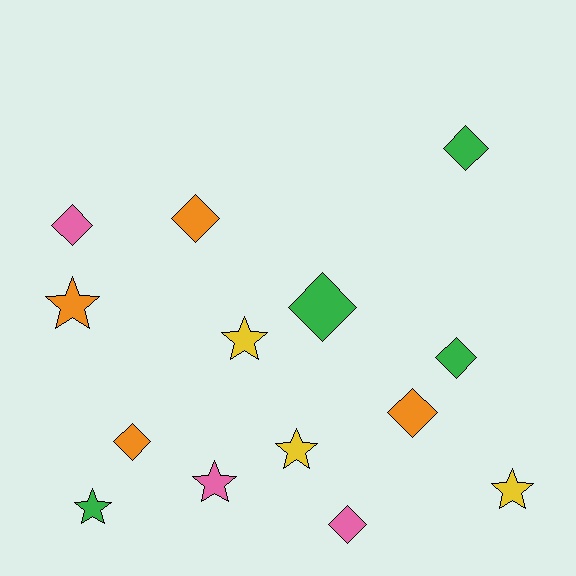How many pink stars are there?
There is 1 pink star.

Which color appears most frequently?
Green, with 4 objects.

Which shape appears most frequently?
Diamond, with 8 objects.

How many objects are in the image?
There are 14 objects.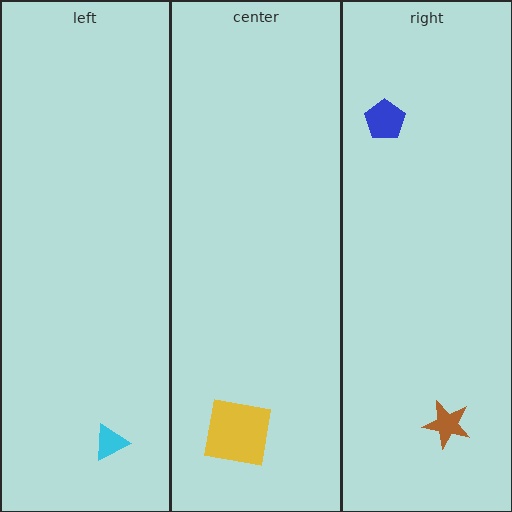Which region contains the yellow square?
The center region.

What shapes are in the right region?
The blue pentagon, the brown star.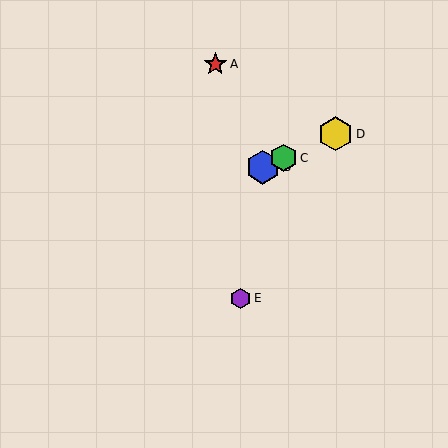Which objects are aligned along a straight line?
Objects B, C, D are aligned along a straight line.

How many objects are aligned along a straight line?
3 objects (B, C, D) are aligned along a straight line.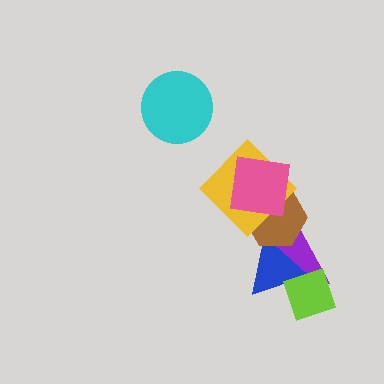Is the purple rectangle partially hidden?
Yes, it is partially covered by another shape.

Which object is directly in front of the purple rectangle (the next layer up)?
The blue triangle is directly in front of the purple rectangle.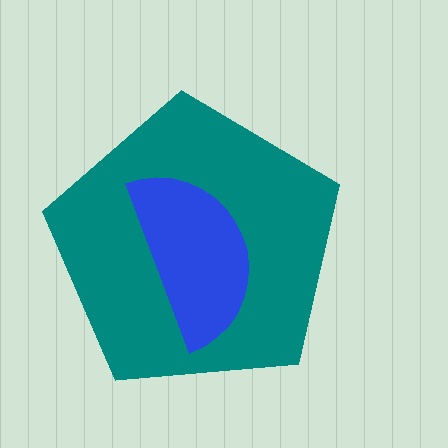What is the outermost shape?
The teal pentagon.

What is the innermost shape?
The blue semicircle.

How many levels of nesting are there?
2.